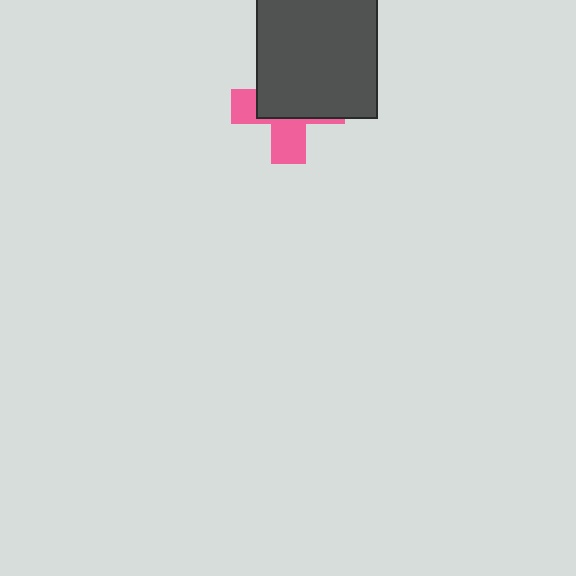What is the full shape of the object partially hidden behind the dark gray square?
The partially hidden object is a pink cross.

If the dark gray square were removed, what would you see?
You would see the complete pink cross.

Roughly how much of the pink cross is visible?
A small part of it is visible (roughly 38%).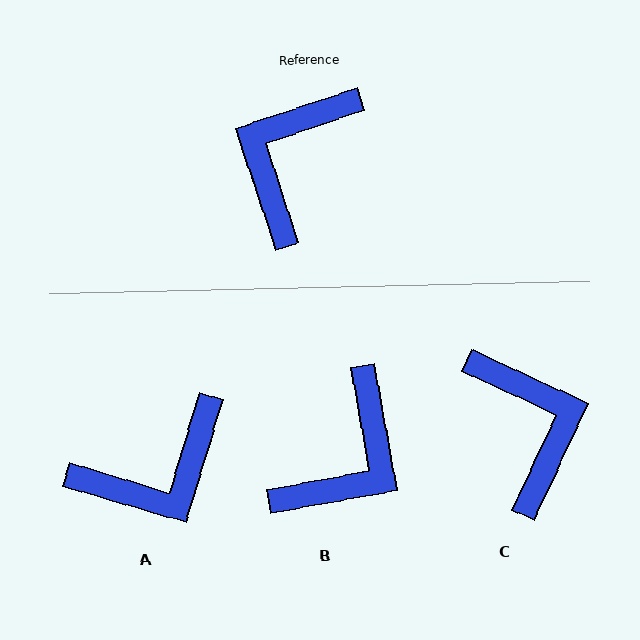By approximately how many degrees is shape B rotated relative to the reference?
Approximately 172 degrees counter-clockwise.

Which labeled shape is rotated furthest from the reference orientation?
B, about 172 degrees away.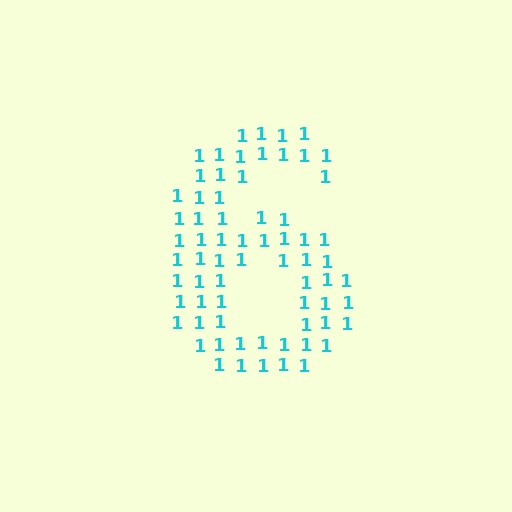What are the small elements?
The small elements are digit 1's.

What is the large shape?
The large shape is the digit 6.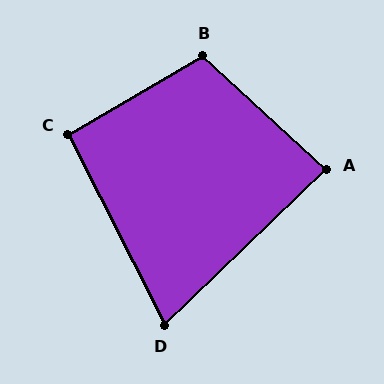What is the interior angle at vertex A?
Approximately 86 degrees (approximately right).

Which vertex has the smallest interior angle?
D, at approximately 73 degrees.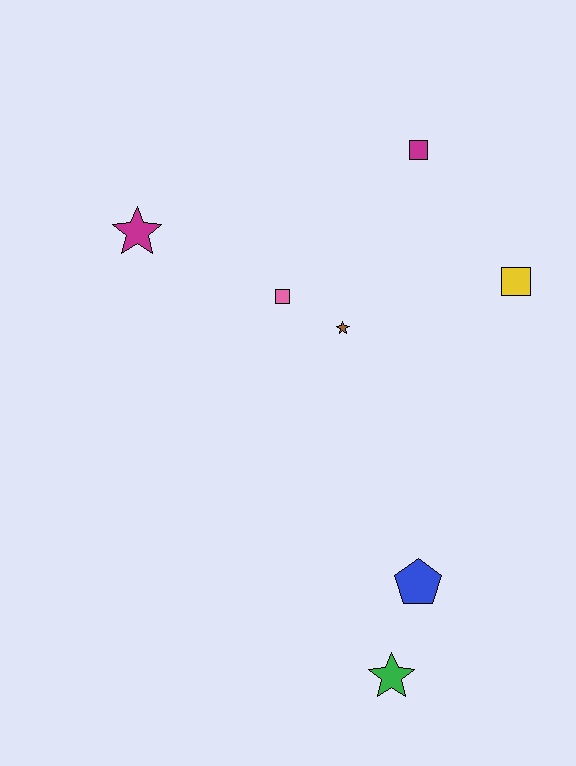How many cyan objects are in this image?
There are no cyan objects.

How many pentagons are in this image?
There is 1 pentagon.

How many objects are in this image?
There are 7 objects.